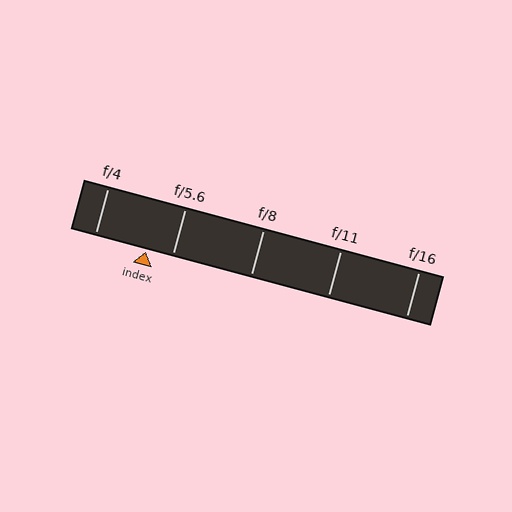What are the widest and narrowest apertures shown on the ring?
The widest aperture shown is f/4 and the narrowest is f/16.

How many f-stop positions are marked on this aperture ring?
There are 5 f-stop positions marked.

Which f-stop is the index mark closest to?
The index mark is closest to f/5.6.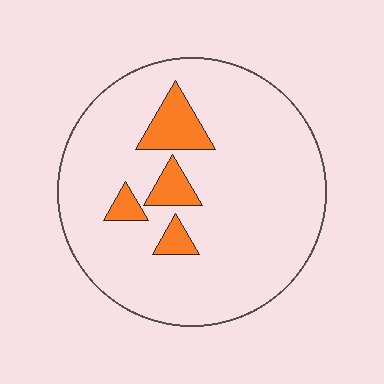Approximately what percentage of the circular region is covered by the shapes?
Approximately 10%.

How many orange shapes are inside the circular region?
4.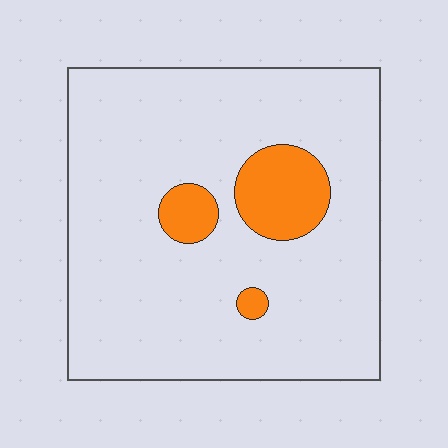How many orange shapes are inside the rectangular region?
3.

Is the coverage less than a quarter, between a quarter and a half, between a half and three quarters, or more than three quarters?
Less than a quarter.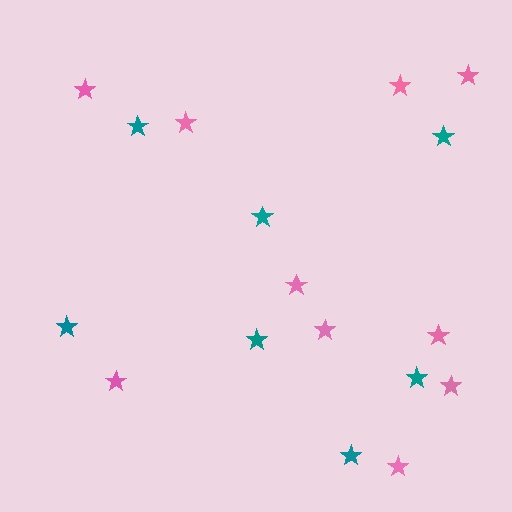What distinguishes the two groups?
There are 2 groups: one group of pink stars (10) and one group of teal stars (7).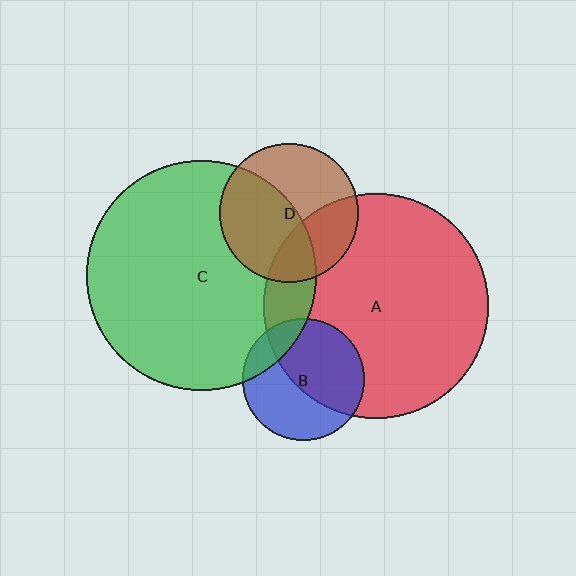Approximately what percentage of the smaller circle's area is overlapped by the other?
Approximately 15%.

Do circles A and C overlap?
Yes.